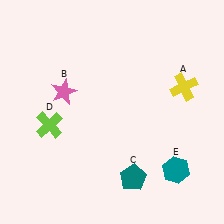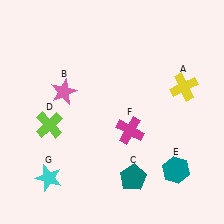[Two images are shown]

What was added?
A magenta cross (F), a cyan star (G) were added in Image 2.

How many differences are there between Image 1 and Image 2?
There are 2 differences between the two images.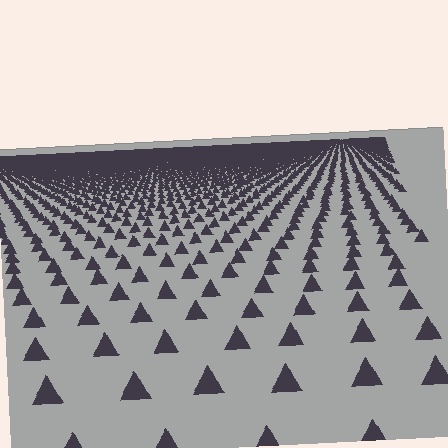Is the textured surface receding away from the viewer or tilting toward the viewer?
The surface is receding away from the viewer. Texture elements get smaller and denser toward the top.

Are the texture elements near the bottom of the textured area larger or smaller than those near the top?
Larger. Near the bottom, elements are closer to the viewer and appear at a bigger on-screen size.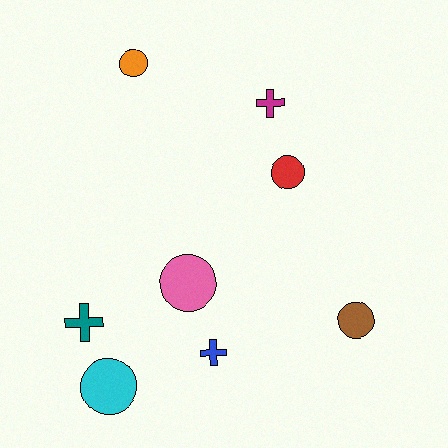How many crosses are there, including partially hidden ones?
There are 3 crosses.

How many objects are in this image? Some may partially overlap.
There are 8 objects.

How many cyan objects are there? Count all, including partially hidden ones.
There is 1 cyan object.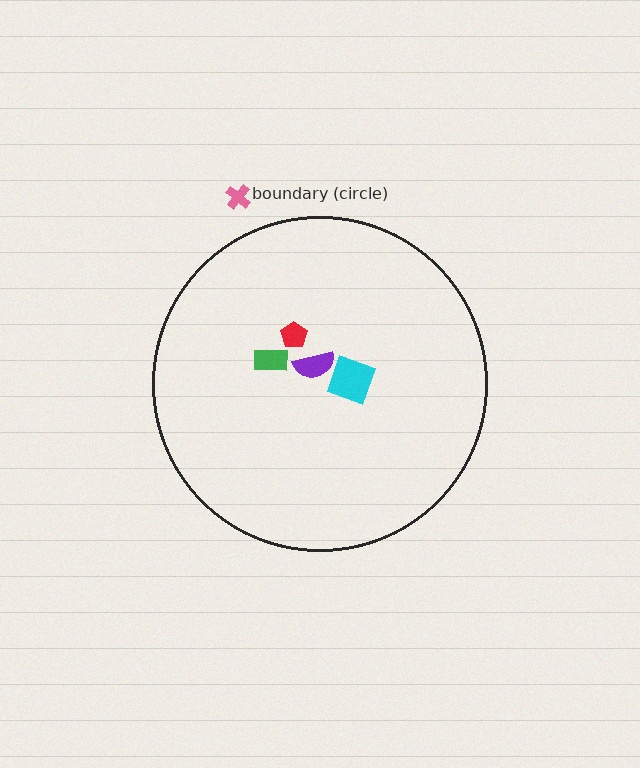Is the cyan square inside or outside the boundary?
Inside.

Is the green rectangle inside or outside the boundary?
Inside.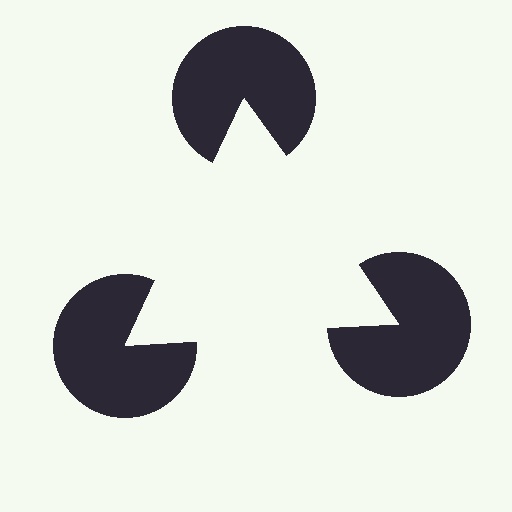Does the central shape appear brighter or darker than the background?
It typically appears slightly brighter than the background, even though no actual brightness change is drawn.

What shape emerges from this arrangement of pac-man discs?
An illusory triangle — its edges are inferred from the aligned wedge cuts in the pac-man discs, not physically drawn.